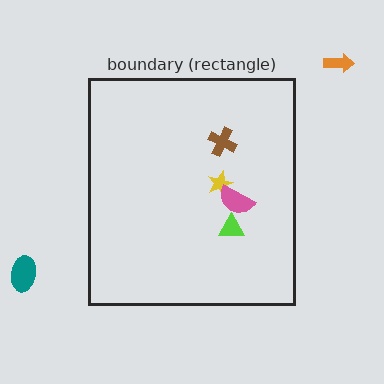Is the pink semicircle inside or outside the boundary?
Inside.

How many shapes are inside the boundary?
4 inside, 2 outside.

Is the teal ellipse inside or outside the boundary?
Outside.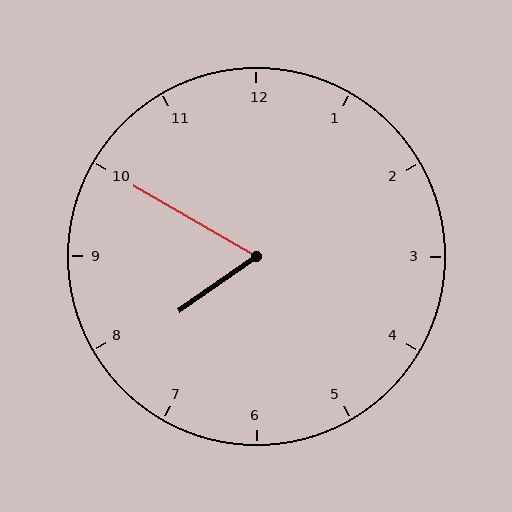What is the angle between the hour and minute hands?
Approximately 65 degrees.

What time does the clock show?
7:50.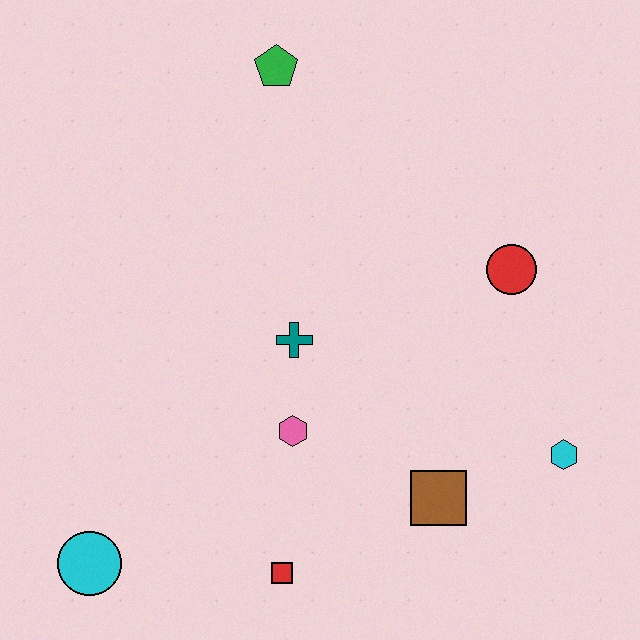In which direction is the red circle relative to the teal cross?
The red circle is to the right of the teal cross.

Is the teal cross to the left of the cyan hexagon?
Yes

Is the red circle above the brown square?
Yes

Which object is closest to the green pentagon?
The teal cross is closest to the green pentagon.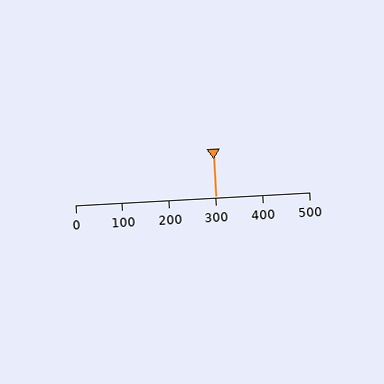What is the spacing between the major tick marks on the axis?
The major ticks are spaced 100 apart.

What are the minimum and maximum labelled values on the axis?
The axis runs from 0 to 500.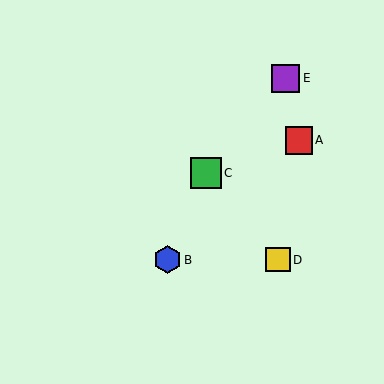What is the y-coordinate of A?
Object A is at y≈140.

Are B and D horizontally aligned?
Yes, both are at y≈260.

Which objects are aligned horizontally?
Objects B, D are aligned horizontally.